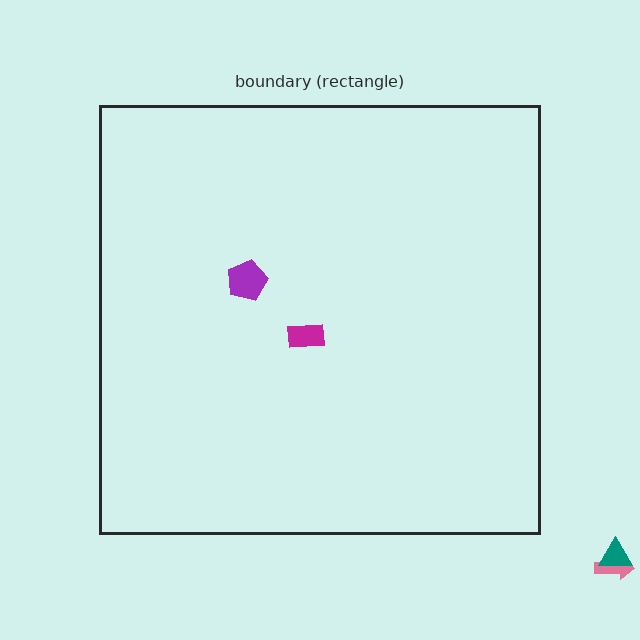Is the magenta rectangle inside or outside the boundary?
Inside.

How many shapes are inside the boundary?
2 inside, 2 outside.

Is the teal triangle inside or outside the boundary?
Outside.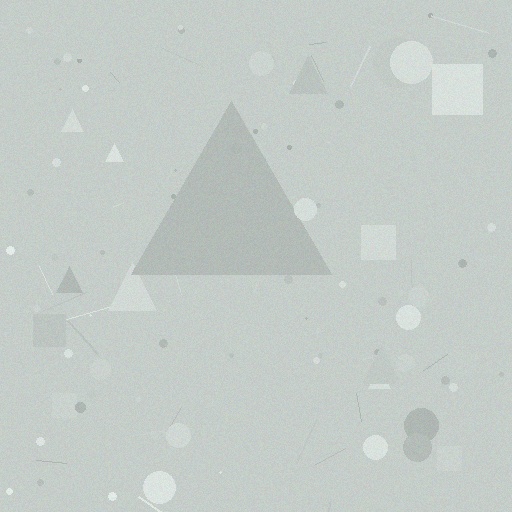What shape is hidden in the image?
A triangle is hidden in the image.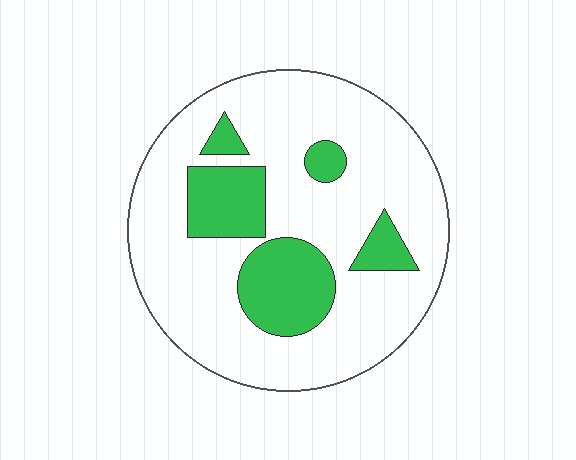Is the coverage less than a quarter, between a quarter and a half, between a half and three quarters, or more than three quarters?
Less than a quarter.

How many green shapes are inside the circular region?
5.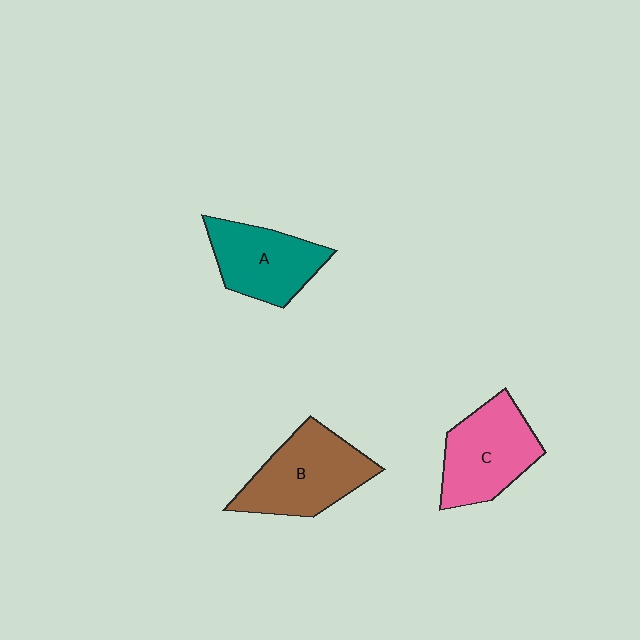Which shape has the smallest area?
Shape A (teal).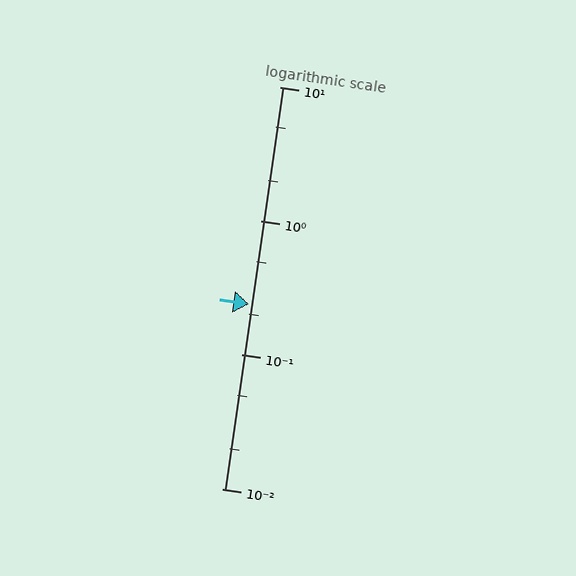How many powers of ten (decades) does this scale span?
The scale spans 3 decades, from 0.01 to 10.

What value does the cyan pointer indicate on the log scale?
The pointer indicates approximately 0.24.